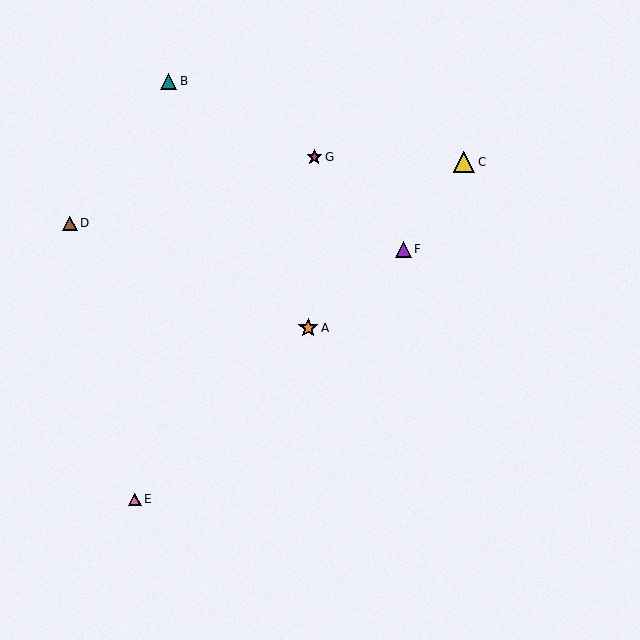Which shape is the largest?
The yellow triangle (labeled C) is the largest.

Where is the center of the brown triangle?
The center of the brown triangle is at (70, 223).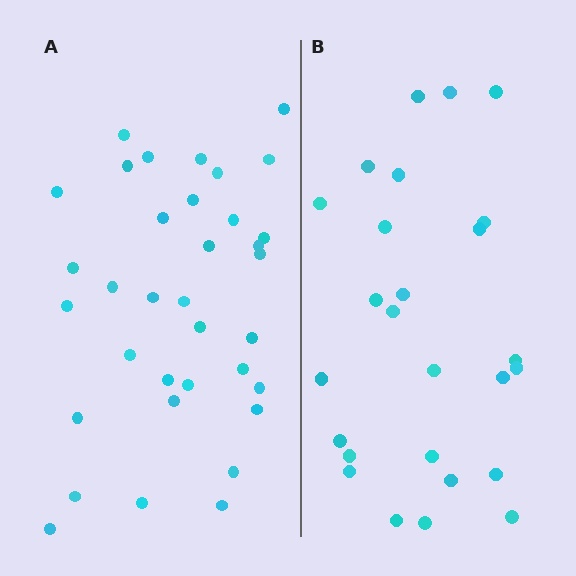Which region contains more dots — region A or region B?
Region A (the left region) has more dots.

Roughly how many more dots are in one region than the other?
Region A has roughly 8 or so more dots than region B.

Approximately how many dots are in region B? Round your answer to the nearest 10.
About 30 dots. (The exact count is 26, which rounds to 30.)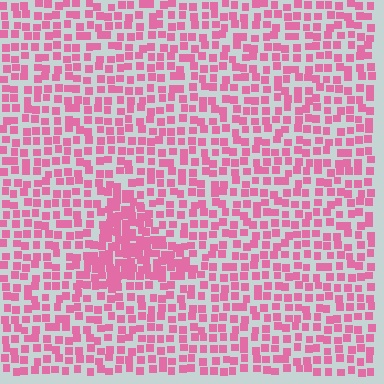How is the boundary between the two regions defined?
The boundary is defined by a change in element density (approximately 1.9x ratio). All elements are the same color, size, and shape.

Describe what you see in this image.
The image contains small pink elements arranged at two different densities. A triangle-shaped region is visible where the elements are more densely packed than the surrounding area.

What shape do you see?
I see a triangle.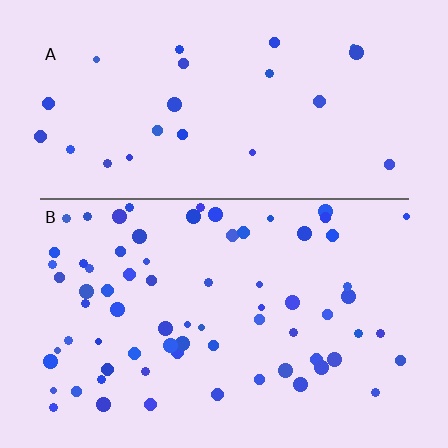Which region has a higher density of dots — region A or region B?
B (the bottom).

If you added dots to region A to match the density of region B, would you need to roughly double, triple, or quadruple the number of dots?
Approximately triple.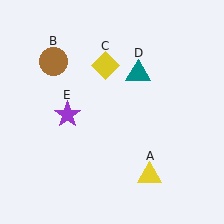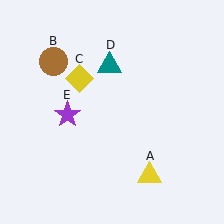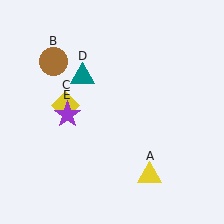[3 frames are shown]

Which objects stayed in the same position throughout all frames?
Yellow triangle (object A) and brown circle (object B) and purple star (object E) remained stationary.